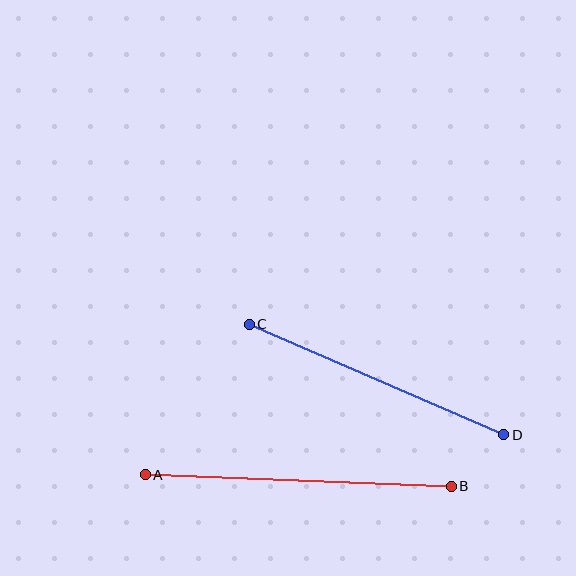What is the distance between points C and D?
The distance is approximately 278 pixels.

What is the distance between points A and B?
The distance is approximately 306 pixels.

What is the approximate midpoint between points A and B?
The midpoint is at approximately (298, 480) pixels.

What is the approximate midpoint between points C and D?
The midpoint is at approximately (376, 379) pixels.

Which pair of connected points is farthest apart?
Points A and B are farthest apart.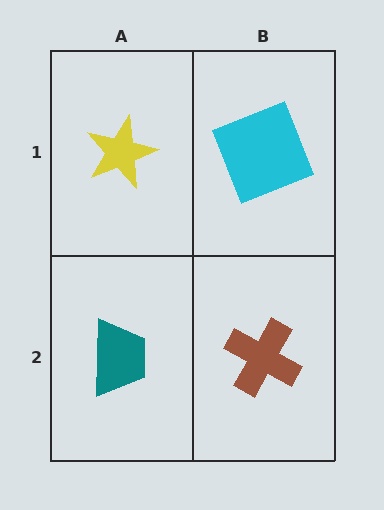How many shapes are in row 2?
2 shapes.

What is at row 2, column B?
A brown cross.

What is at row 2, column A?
A teal trapezoid.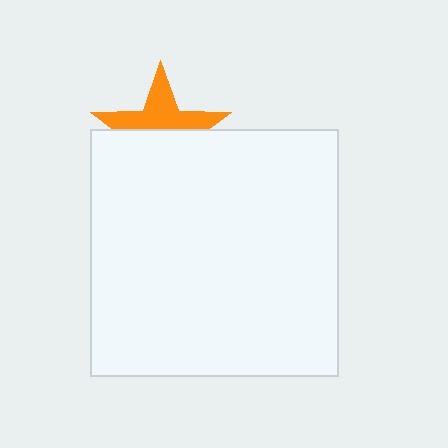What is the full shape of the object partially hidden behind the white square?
The partially hidden object is an orange star.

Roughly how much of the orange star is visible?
About half of it is visible (roughly 47%).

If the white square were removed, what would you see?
You would see the complete orange star.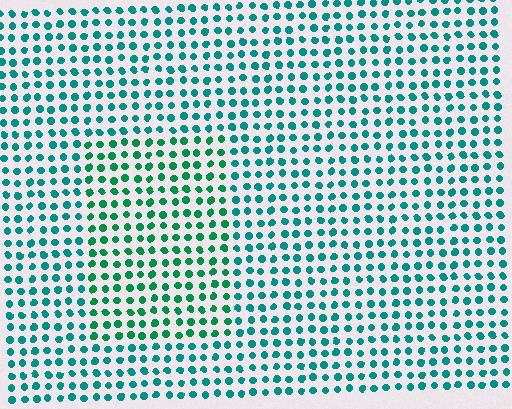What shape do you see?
I see a rectangle.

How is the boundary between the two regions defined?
The boundary is defined purely by a slight shift in hue (about 26 degrees). Spacing, size, and orientation are identical on both sides.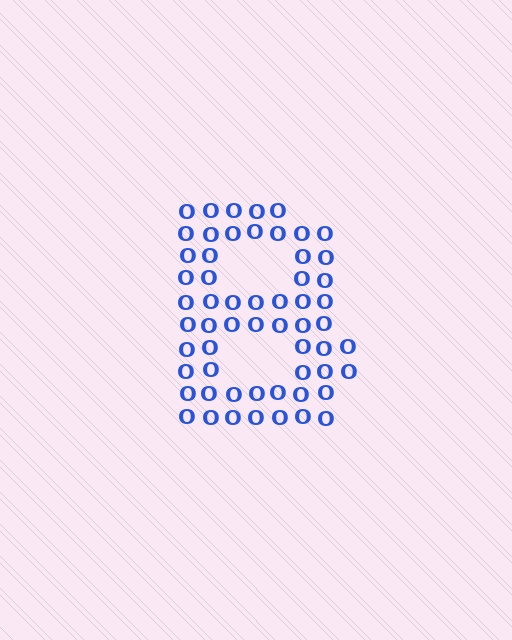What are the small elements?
The small elements are letter O's.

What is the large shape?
The large shape is the letter B.